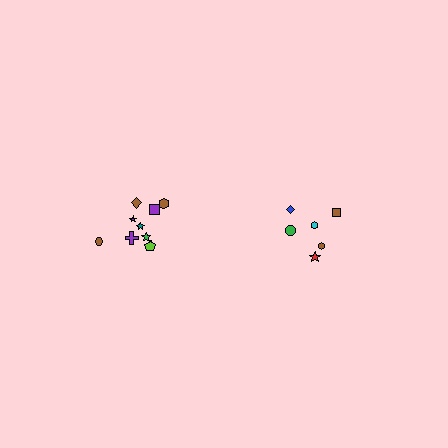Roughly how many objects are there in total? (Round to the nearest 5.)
Roughly 15 objects in total.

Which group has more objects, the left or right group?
The left group.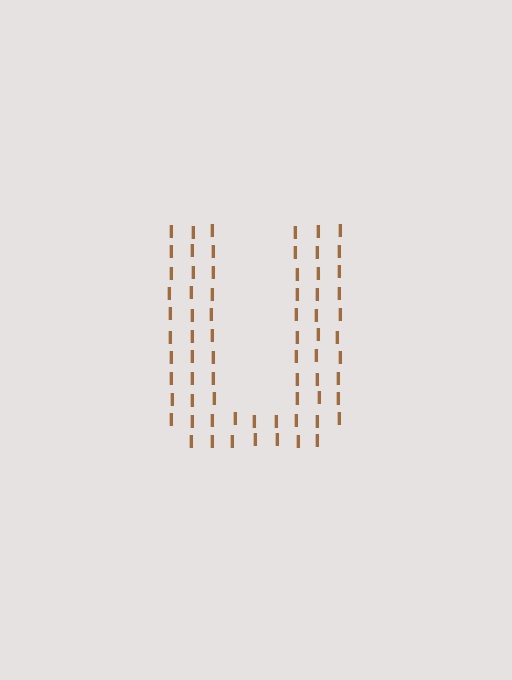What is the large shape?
The large shape is the letter U.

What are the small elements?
The small elements are letter I's.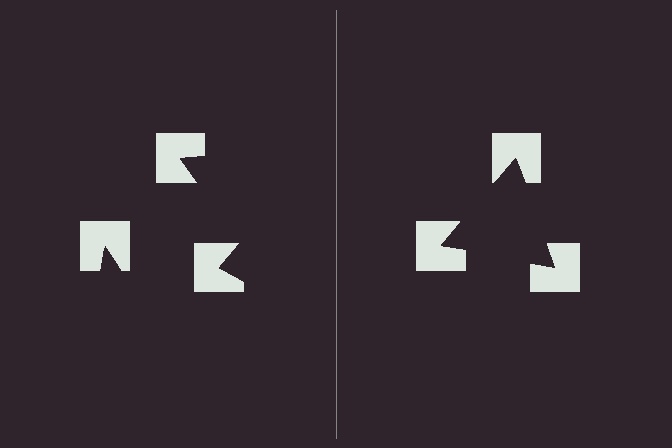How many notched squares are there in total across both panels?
6 — 3 on each side.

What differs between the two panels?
The notched squares are positioned identically on both sides; only the wedge orientations differ. On the right they align to a triangle; on the left they are misaligned.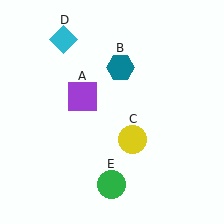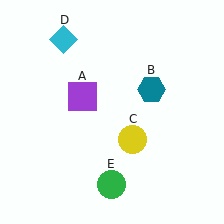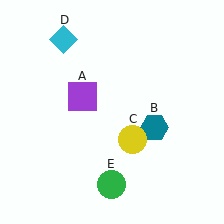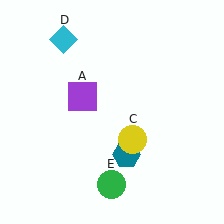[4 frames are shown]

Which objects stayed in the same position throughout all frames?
Purple square (object A) and yellow circle (object C) and cyan diamond (object D) and green circle (object E) remained stationary.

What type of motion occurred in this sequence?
The teal hexagon (object B) rotated clockwise around the center of the scene.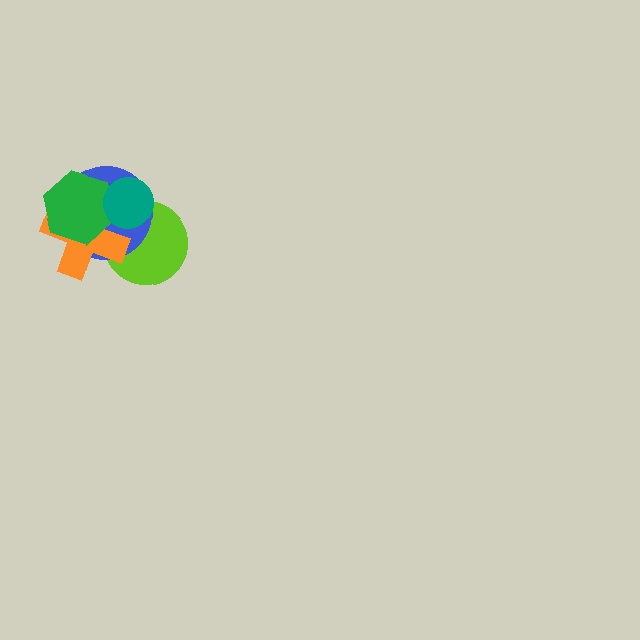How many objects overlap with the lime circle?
3 objects overlap with the lime circle.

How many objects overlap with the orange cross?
4 objects overlap with the orange cross.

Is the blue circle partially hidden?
Yes, it is partially covered by another shape.